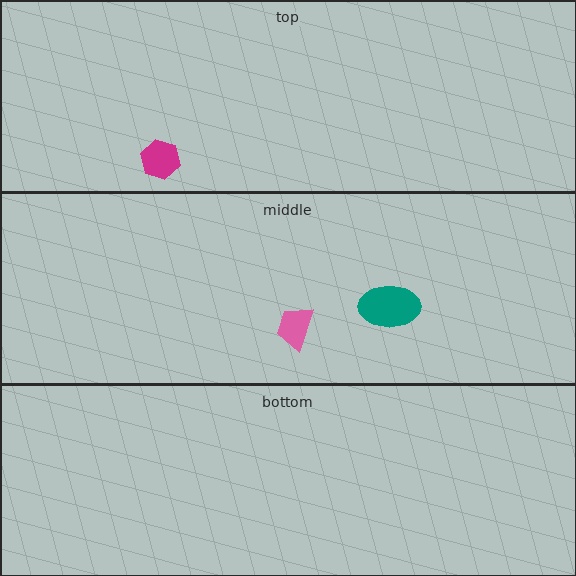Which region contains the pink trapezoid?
The middle region.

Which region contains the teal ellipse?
The middle region.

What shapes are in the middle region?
The pink trapezoid, the teal ellipse.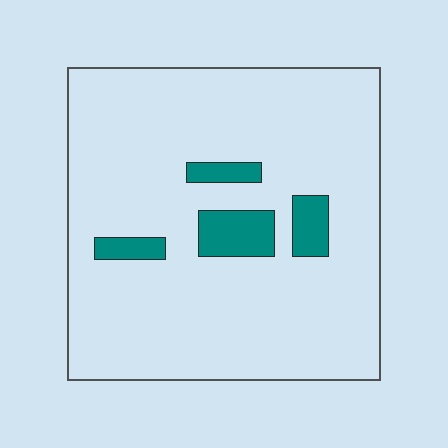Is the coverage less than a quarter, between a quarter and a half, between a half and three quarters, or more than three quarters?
Less than a quarter.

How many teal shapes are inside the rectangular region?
4.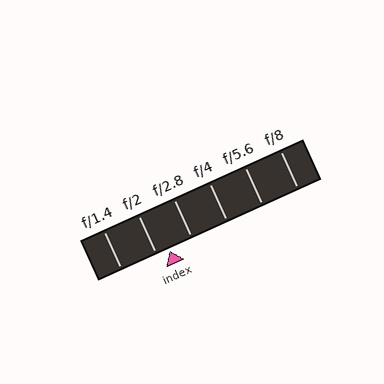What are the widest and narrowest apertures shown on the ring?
The widest aperture shown is f/1.4 and the narrowest is f/8.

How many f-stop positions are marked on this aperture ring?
There are 6 f-stop positions marked.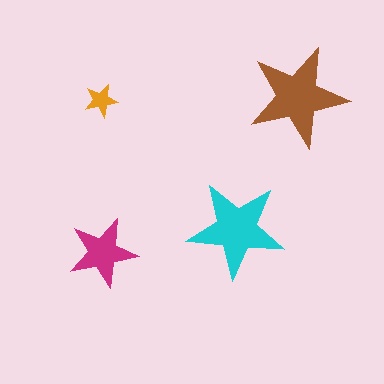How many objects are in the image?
There are 4 objects in the image.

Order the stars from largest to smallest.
the brown one, the cyan one, the magenta one, the orange one.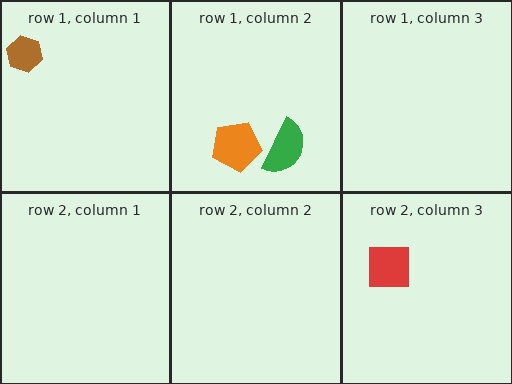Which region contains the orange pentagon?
The row 1, column 2 region.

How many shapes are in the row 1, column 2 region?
2.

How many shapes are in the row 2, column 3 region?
1.